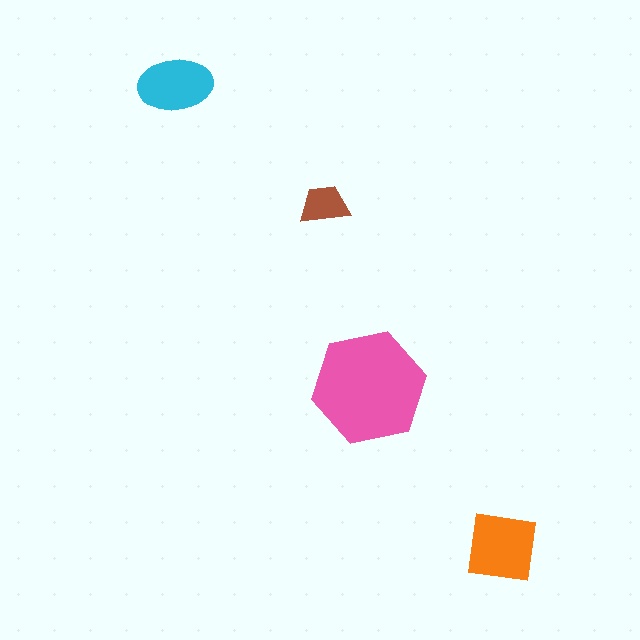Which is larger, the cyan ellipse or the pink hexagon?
The pink hexagon.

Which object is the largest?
The pink hexagon.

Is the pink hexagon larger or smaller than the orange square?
Larger.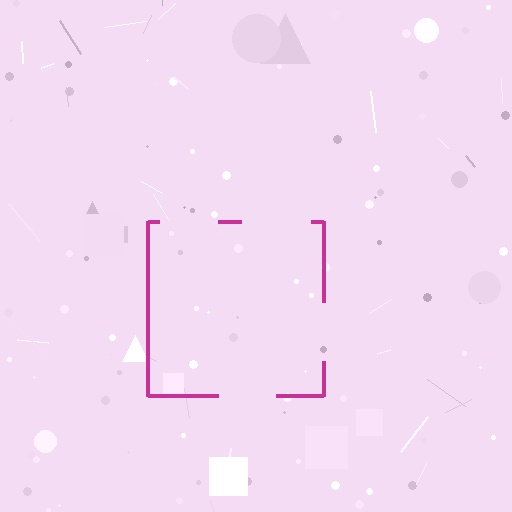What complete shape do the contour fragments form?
The contour fragments form a square.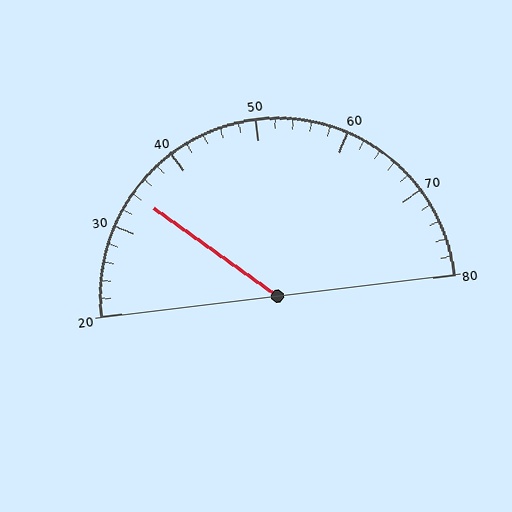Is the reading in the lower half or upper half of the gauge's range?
The reading is in the lower half of the range (20 to 80).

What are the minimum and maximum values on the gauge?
The gauge ranges from 20 to 80.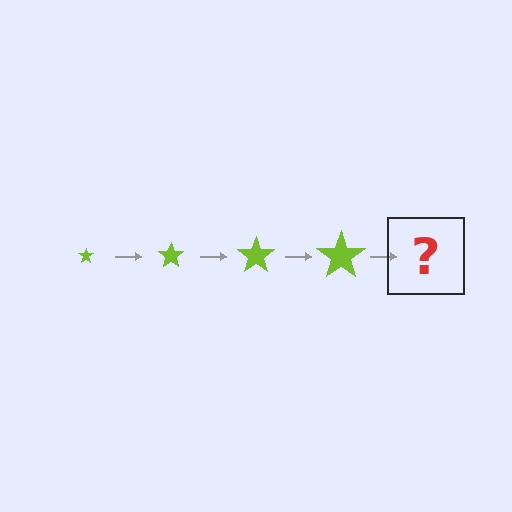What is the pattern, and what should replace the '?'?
The pattern is that the star gets progressively larger each step. The '?' should be a lime star, larger than the previous one.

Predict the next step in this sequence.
The next step is a lime star, larger than the previous one.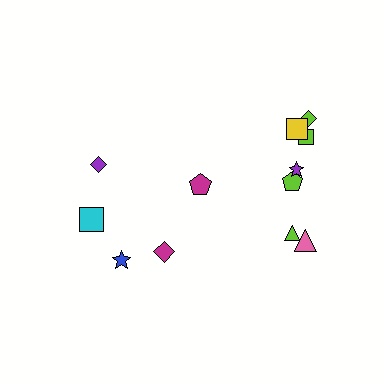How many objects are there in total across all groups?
There are 13 objects.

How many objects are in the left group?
There are 5 objects.